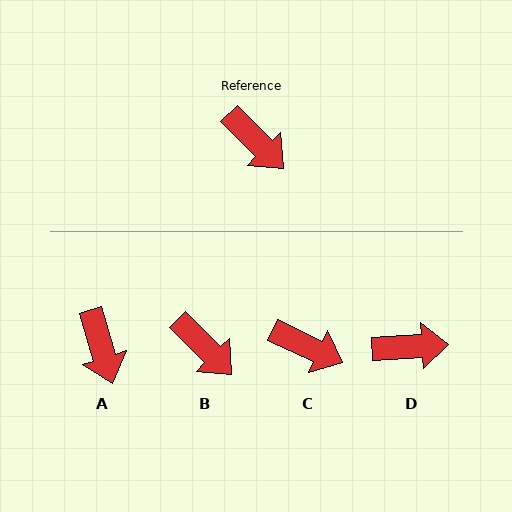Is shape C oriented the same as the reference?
No, it is off by about 21 degrees.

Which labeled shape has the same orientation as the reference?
B.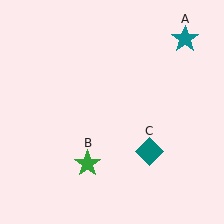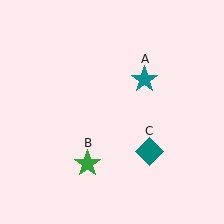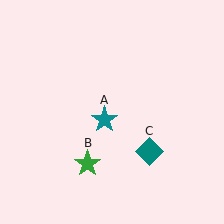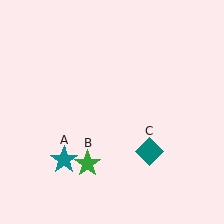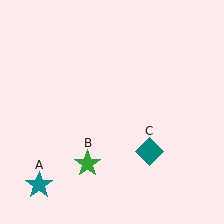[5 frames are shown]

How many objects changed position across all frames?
1 object changed position: teal star (object A).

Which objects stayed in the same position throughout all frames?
Green star (object B) and teal diamond (object C) remained stationary.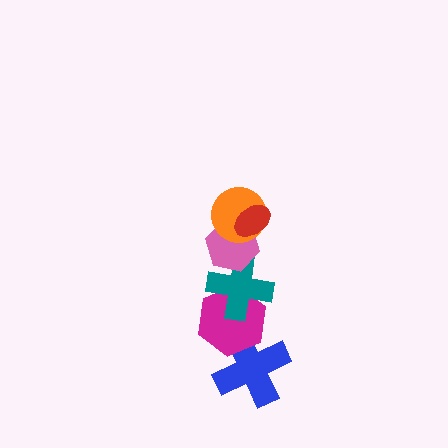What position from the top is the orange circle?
The orange circle is 2nd from the top.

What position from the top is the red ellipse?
The red ellipse is 1st from the top.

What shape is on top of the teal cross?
The pink hexagon is on top of the teal cross.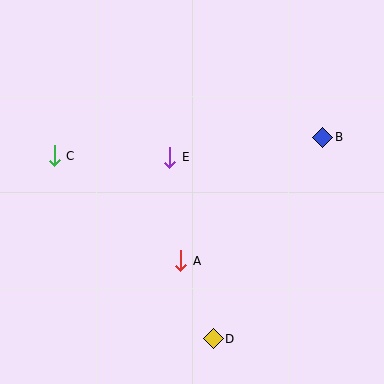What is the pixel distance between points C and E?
The distance between C and E is 116 pixels.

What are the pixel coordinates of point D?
Point D is at (213, 339).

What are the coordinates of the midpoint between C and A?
The midpoint between C and A is at (118, 208).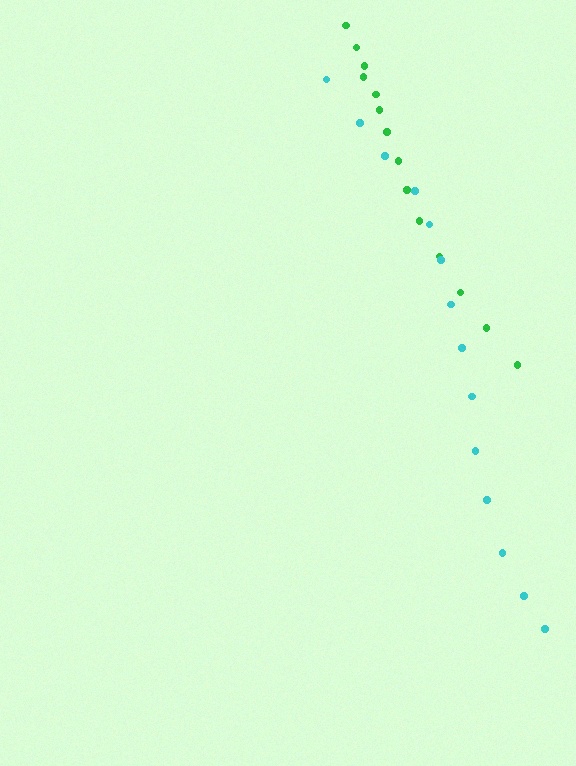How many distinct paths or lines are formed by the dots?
There are 2 distinct paths.